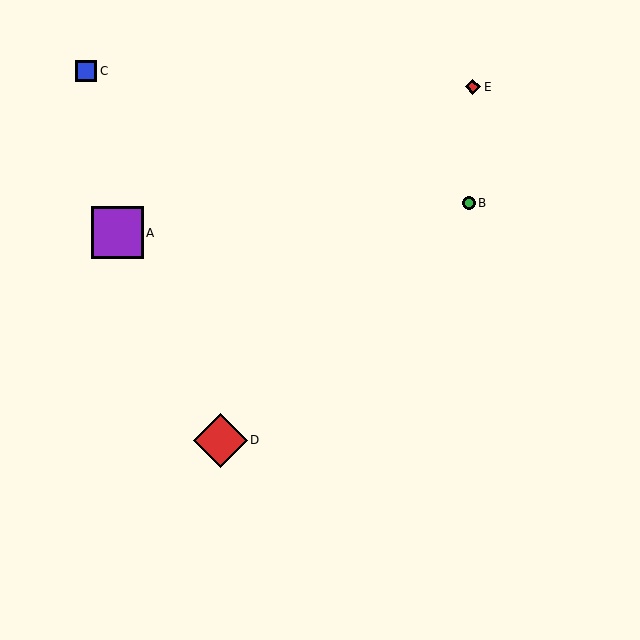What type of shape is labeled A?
Shape A is a purple square.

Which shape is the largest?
The red diamond (labeled D) is the largest.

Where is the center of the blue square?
The center of the blue square is at (86, 71).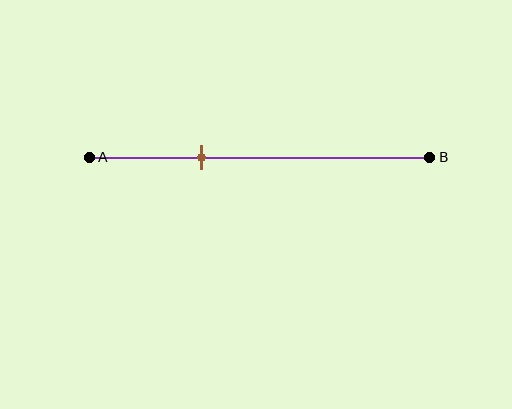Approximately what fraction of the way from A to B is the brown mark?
The brown mark is approximately 35% of the way from A to B.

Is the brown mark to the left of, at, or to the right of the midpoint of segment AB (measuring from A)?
The brown mark is to the left of the midpoint of segment AB.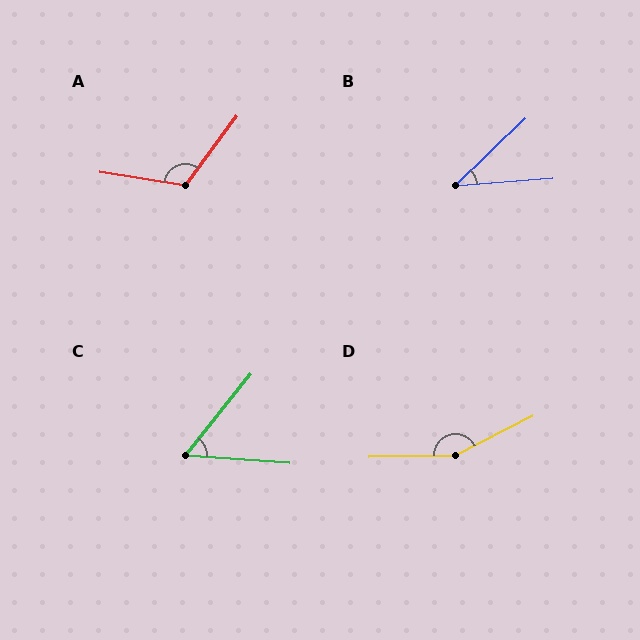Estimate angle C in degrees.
Approximately 55 degrees.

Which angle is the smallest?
B, at approximately 40 degrees.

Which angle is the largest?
D, at approximately 154 degrees.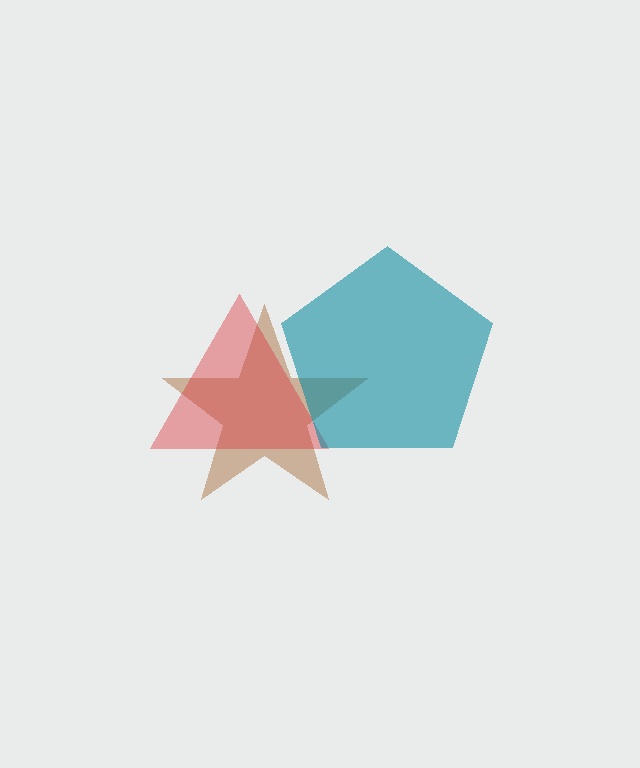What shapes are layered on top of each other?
The layered shapes are: a brown star, a red triangle, a teal pentagon.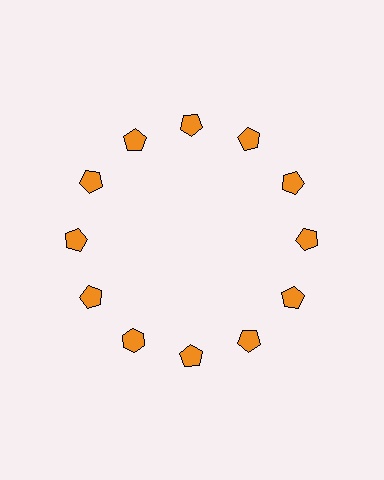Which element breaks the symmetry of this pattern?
The orange hexagon at roughly the 7 o'clock position breaks the symmetry. All other shapes are orange pentagons.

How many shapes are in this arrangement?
There are 12 shapes arranged in a ring pattern.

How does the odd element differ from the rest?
It has a different shape: hexagon instead of pentagon.